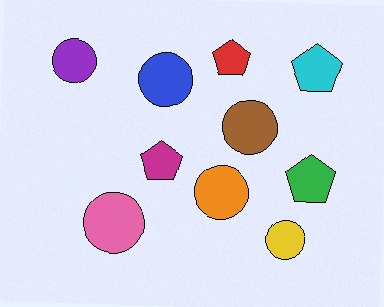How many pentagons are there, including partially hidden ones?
There are 4 pentagons.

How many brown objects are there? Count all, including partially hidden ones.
There is 1 brown object.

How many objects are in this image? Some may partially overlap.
There are 10 objects.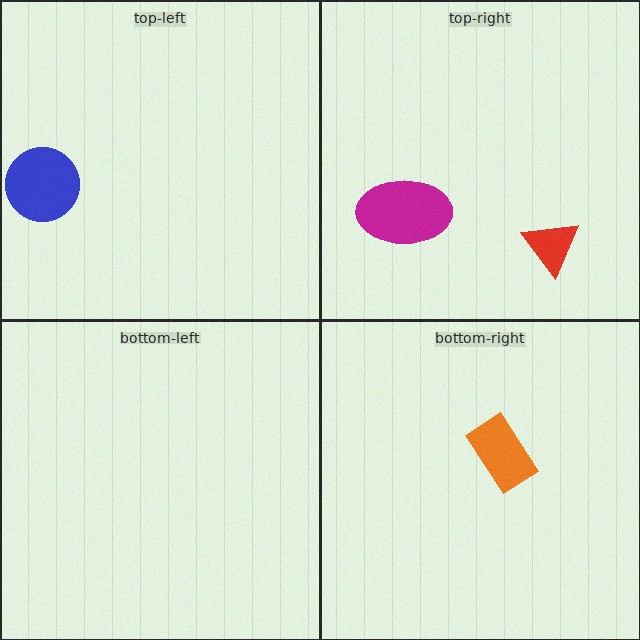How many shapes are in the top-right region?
2.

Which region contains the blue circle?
The top-left region.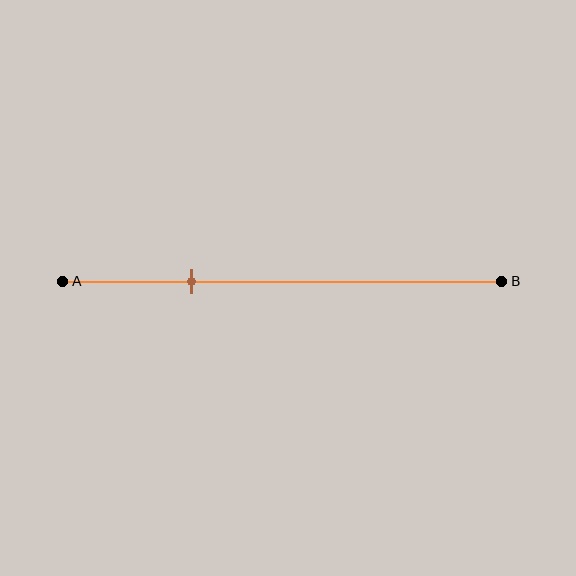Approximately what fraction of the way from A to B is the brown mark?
The brown mark is approximately 30% of the way from A to B.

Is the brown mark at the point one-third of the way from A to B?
No, the mark is at about 30% from A, not at the 33% one-third point.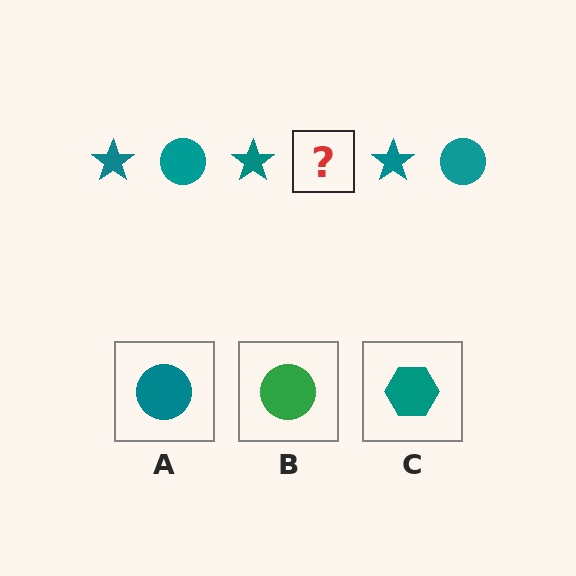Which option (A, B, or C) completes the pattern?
A.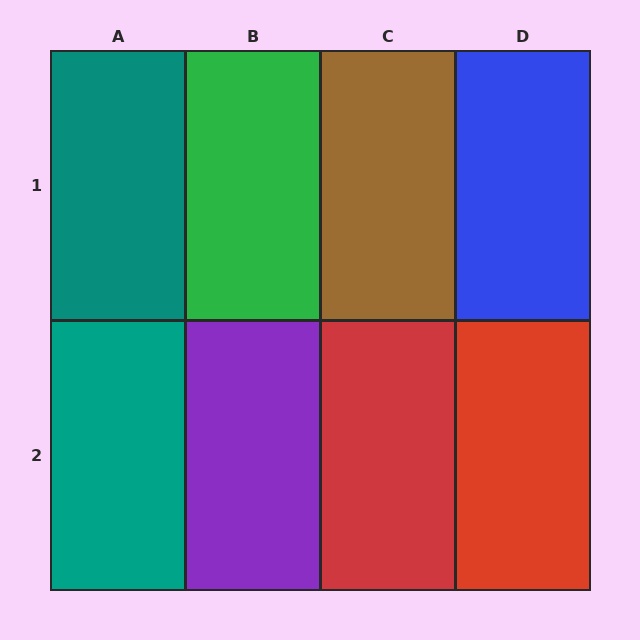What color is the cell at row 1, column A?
Teal.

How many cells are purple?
1 cell is purple.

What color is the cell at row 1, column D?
Blue.